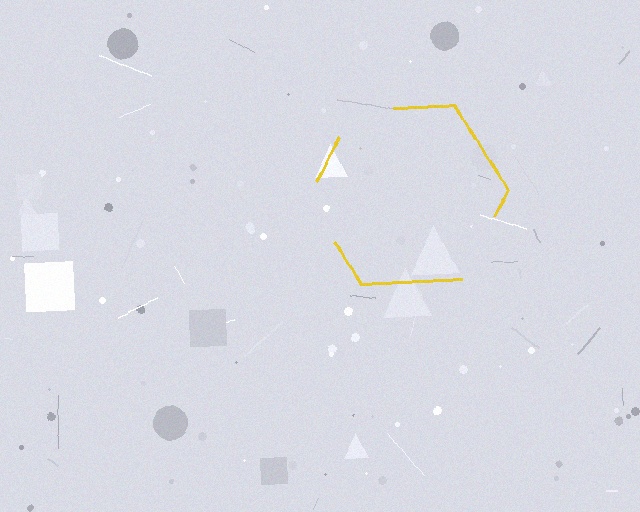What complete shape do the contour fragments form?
The contour fragments form a hexagon.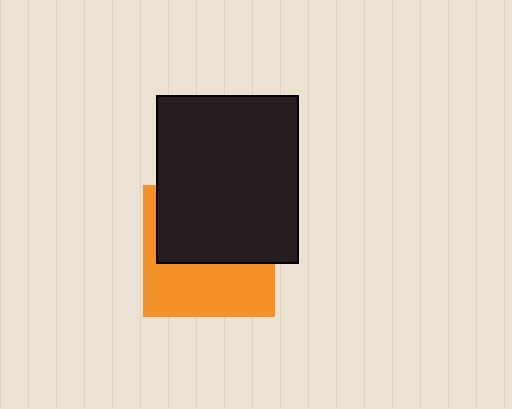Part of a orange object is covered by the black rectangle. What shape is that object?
It is a square.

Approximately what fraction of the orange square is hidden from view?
Roughly 54% of the orange square is hidden behind the black rectangle.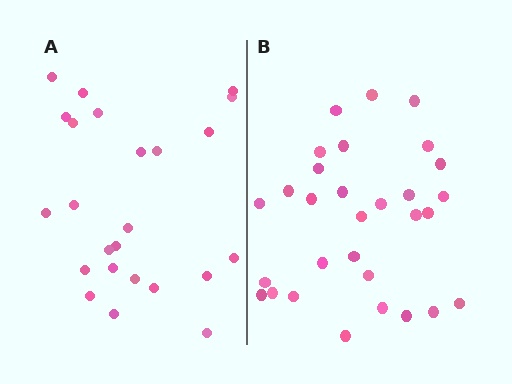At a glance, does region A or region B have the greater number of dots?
Region B (the right region) has more dots.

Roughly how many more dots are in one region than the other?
Region B has about 6 more dots than region A.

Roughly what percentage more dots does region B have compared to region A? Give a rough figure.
About 25% more.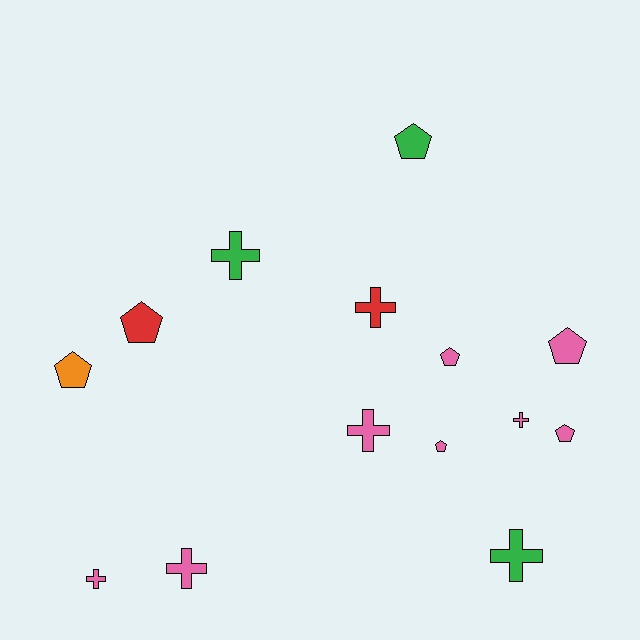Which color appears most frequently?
Pink, with 8 objects.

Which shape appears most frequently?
Cross, with 7 objects.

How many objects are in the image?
There are 14 objects.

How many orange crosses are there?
There are no orange crosses.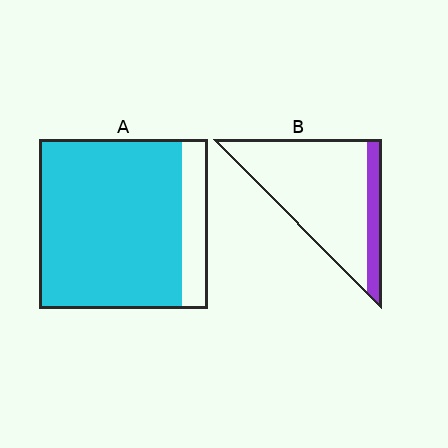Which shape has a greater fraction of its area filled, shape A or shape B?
Shape A.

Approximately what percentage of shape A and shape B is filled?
A is approximately 85% and B is approximately 15%.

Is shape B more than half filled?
No.